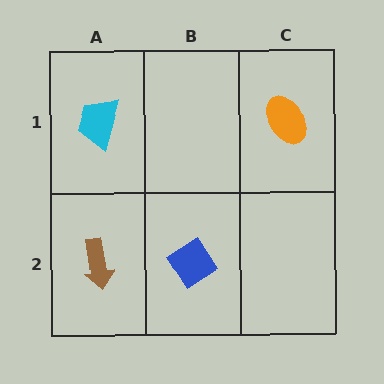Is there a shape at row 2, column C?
No, that cell is empty.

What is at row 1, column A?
A cyan trapezoid.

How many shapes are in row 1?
2 shapes.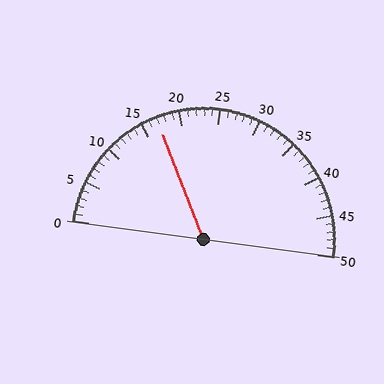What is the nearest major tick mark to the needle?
The nearest major tick mark is 15.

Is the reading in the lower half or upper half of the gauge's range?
The reading is in the lower half of the range (0 to 50).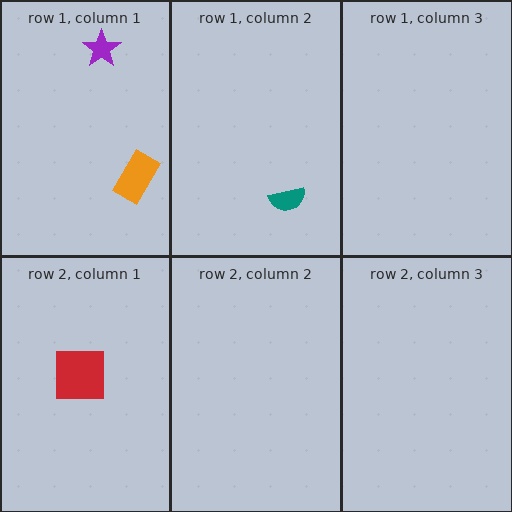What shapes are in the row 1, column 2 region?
The teal semicircle.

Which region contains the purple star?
The row 1, column 1 region.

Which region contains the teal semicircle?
The row 1, column 2 region.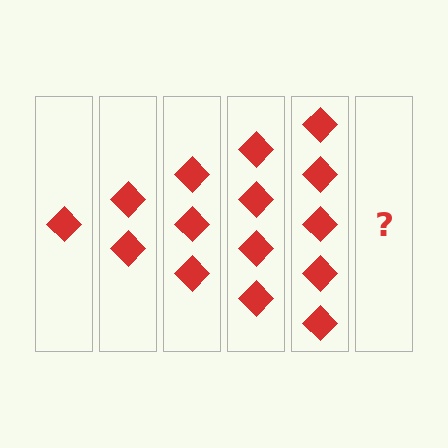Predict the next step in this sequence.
The next step is 6 diamonds.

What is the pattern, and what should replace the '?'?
The pattern is that each step adds one more diamond. The '?' should be 6 diamonds.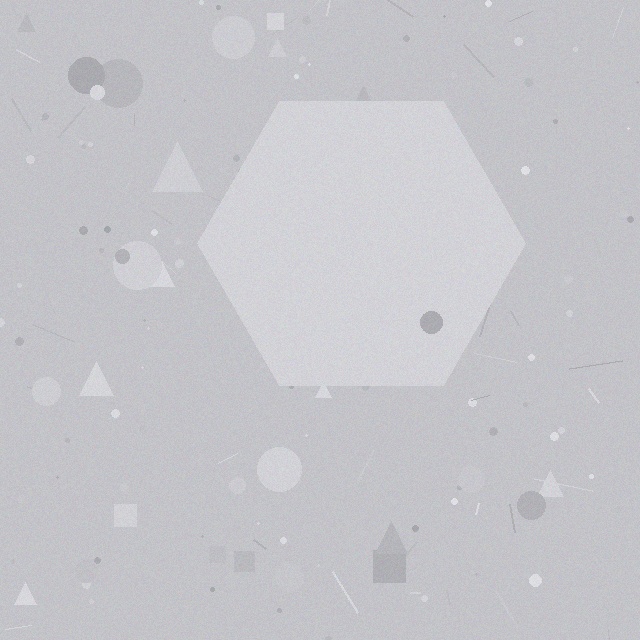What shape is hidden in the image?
A hexagon is hidden in the image.